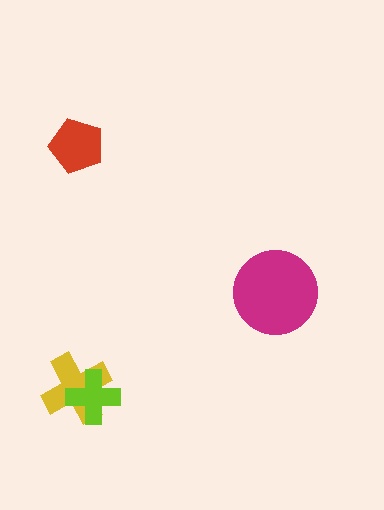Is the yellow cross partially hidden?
Yes, it is partially covered by another shape.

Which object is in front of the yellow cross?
The lime cross is in front of the yellow cross.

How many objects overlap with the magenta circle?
0 objects overlap with the magenta circle.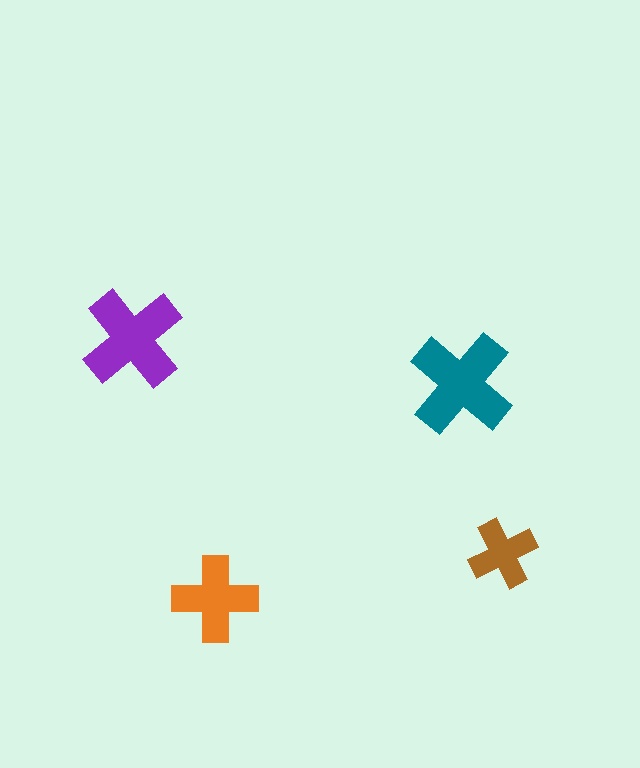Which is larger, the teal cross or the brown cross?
The teal one.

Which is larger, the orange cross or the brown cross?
The orange one.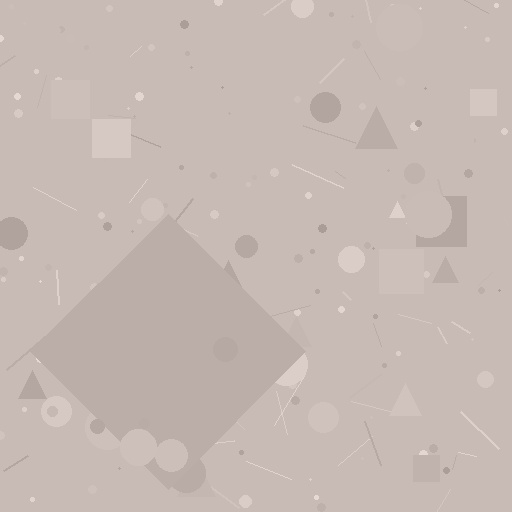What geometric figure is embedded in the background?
A diamond is embedded in the background.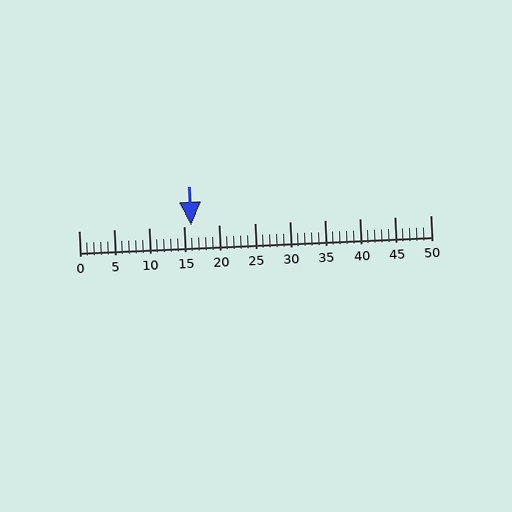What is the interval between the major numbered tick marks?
The major tick marks are spaced 5 units apart.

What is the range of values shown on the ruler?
The ruler shows values from 0 to 50.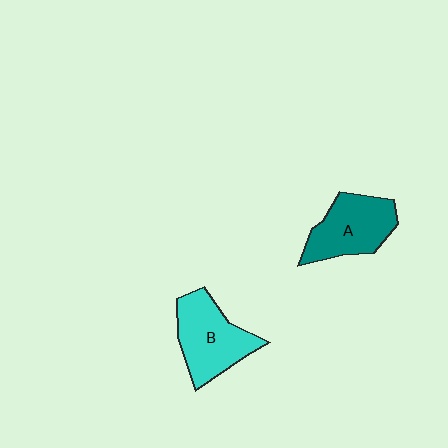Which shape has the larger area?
Shape B (cyan).